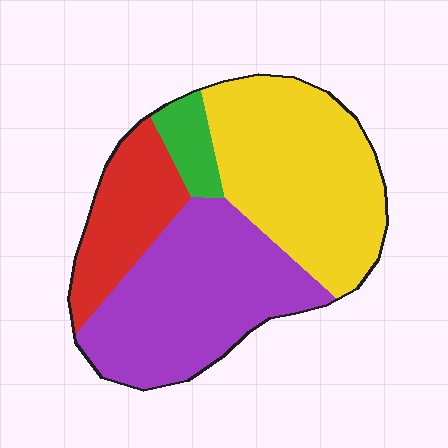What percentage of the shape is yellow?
Yellow covers around 40% of the shape.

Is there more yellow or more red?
Yellow.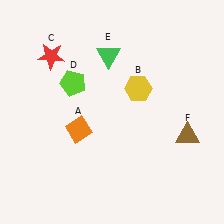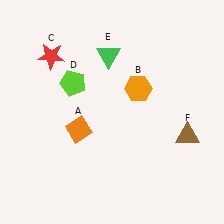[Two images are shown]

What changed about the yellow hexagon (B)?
In Image 1, B is yellow. In Image 2, it changed to orange.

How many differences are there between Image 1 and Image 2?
There is 1 difference between the two images.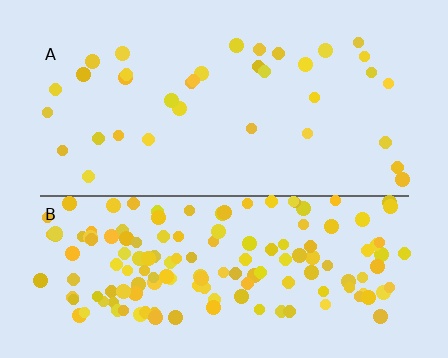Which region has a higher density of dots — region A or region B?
B (the bottom).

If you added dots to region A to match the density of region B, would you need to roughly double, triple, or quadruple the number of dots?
Approximately quadruple.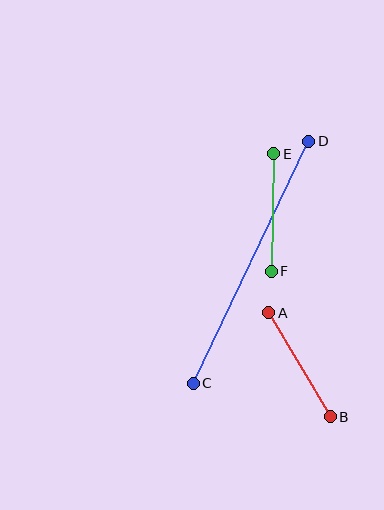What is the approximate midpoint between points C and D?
The midpoint is at approximately (251, 262) pixels.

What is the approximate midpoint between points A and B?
The midpoint is at approximately (300, 365) pixels.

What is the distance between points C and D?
The distance is approximately 269 pixels.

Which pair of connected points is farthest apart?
Points C and D are farthest apart.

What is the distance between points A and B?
The distance is approximately 121 pixels.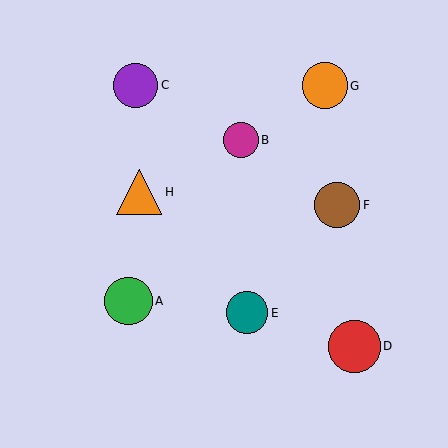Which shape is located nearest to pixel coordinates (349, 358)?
The red circle (labeled D) at (354, 346) is nearest to that location.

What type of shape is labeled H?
Shape H is an orange triangle.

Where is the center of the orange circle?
The center of the orange circle is at (325, 86).